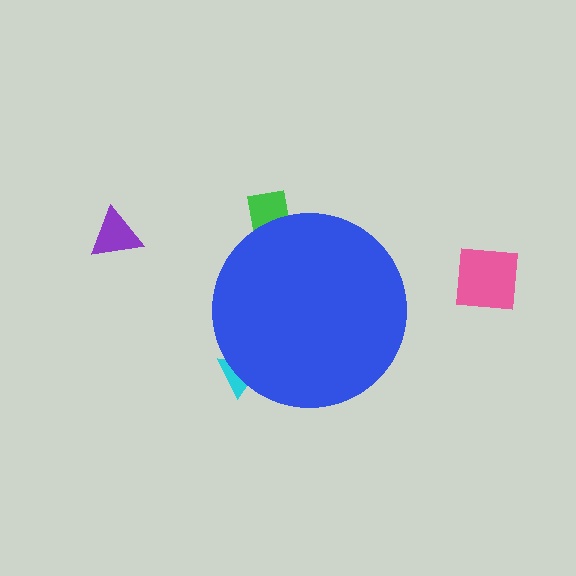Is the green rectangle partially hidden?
Yes, the green rectangle is partially hidden behind the blue circle.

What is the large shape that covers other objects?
A blue circle.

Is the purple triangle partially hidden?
No, the purple triangle is fully visible.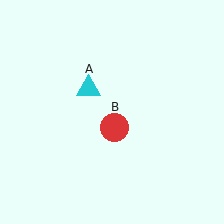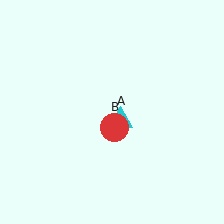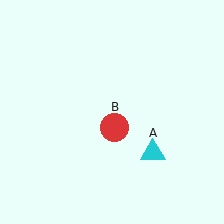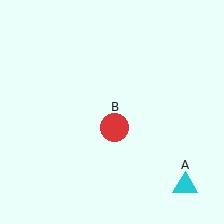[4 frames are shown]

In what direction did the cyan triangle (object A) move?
The cyan triangle (object A) moved down and to the right.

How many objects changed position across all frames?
1 object changed position: cyan triangle (object A).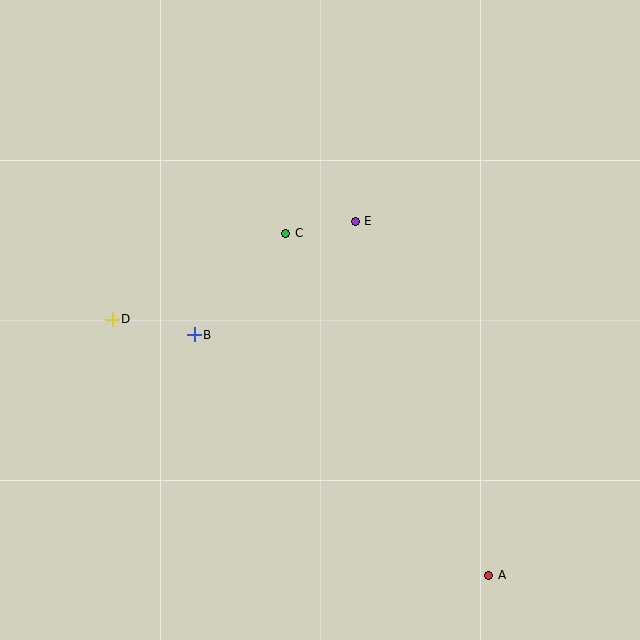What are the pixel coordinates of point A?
Point A is at (489, 575).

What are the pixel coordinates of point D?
Point D is at (112, 319).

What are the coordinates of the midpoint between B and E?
The midpoint between B and E is at (275, 278).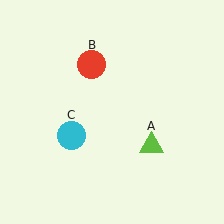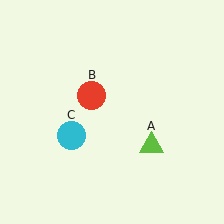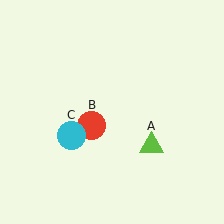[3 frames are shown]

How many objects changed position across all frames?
1 object changed position: red circle (object B).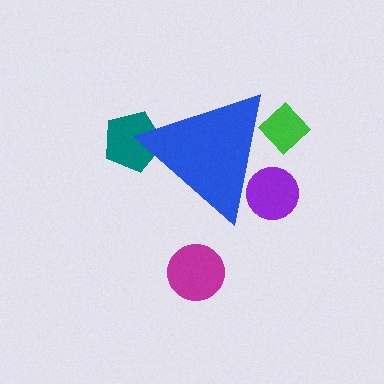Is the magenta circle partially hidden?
No, the magenta circle is fully visible.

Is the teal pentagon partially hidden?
Yes, the teal pentagon is partially hidden behind the blue triangle.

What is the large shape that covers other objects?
A blue triangle.